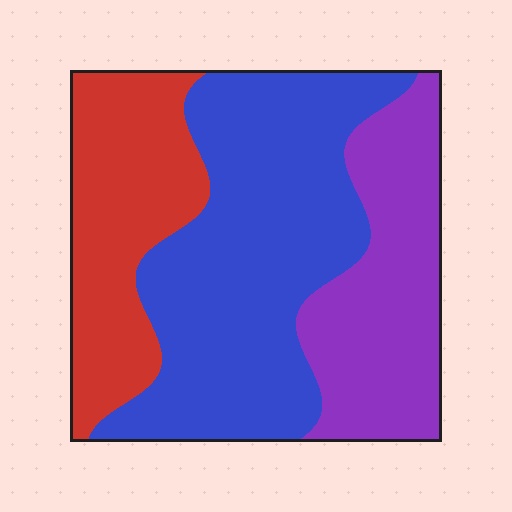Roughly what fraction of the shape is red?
Red covers about 25% of the shape.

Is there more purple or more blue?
Blue.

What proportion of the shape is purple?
Purple takes up about one quarter (1/4) of the shape.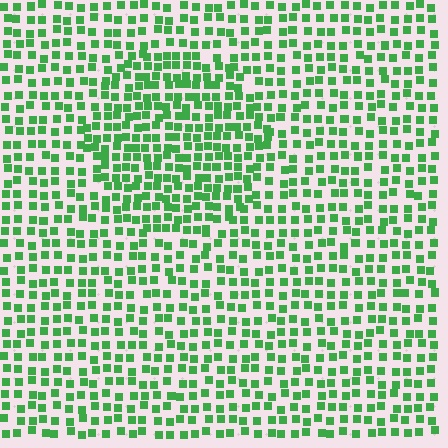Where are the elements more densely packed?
The elements are more densely packed inside the circle boundary.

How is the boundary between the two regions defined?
The boundary is defined by a change in element density (approximately 1.5x ratio). All elements are the same color, size, and shape.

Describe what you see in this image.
The image contains small green elements arranged at two different densities. A circle-shaped region is visible where the elements are more densely packed than the surrounding area.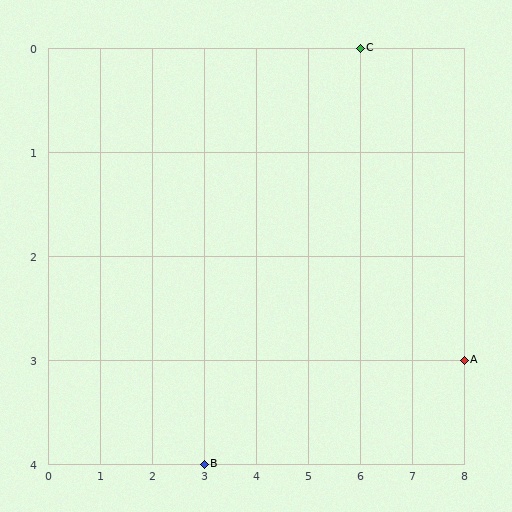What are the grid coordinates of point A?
Point A is at grid coordinates (8, 3).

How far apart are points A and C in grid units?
Points A and C are 2 columns and 3 rows apart (about 3.6 grid units diagonally).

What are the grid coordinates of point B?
Point B is at grid coordinates (3, 4).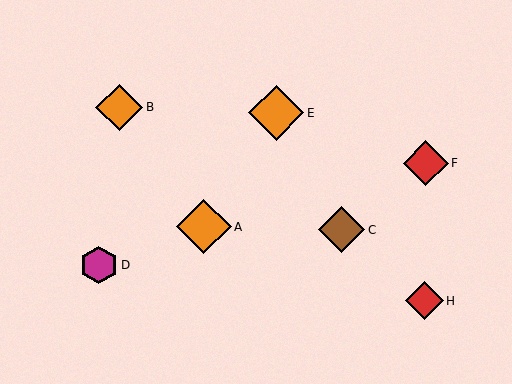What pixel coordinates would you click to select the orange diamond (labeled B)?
Click at (119, 107) to select the orange diamond B.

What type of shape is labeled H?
Shape H is a red diamond.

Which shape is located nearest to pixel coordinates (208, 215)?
The orange diamond (labeled A) at (204, 227) is nearest to that location.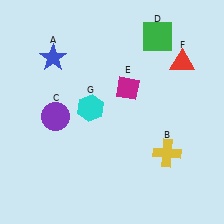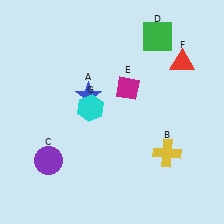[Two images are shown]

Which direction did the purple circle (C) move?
The purple circle (C) moved down.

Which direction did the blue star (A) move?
The blue star (A) moved down.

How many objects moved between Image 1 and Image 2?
2 objects moved between the two images.